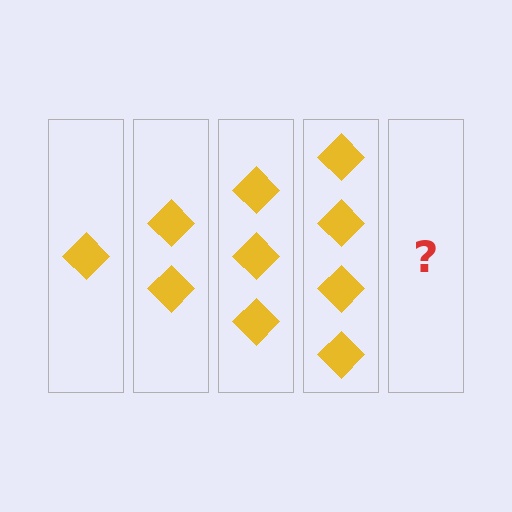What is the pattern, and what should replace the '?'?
The pattern is that each step adds one more diamond. The '?' should be 5 diamonds.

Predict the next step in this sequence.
The next step is 5 diamonds.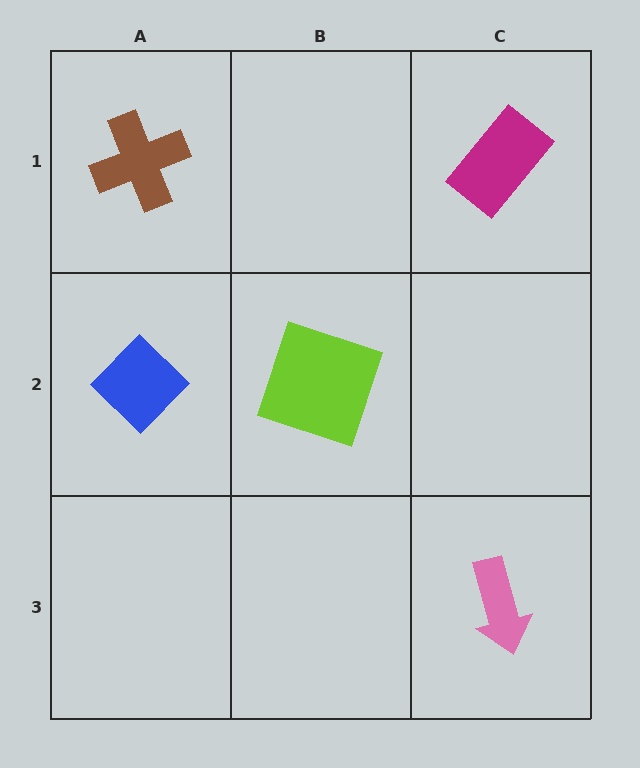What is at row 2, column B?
A lime square.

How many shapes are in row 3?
1 shape.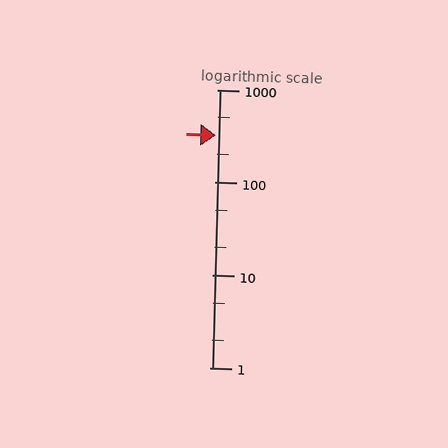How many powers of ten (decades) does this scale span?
The scale spans 3 decades, from 1 to 1000.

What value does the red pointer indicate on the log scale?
The pointer indicates approximately 320.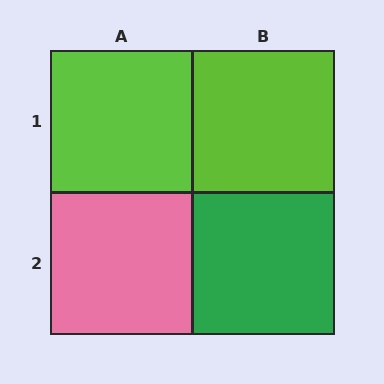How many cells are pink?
1 cell is pink.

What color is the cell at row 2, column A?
Pink.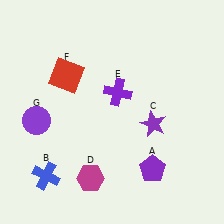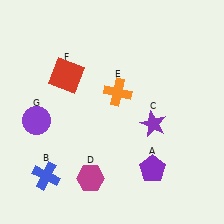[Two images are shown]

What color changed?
The cross (E) changed from purple in Image 1 to orange in Image 2.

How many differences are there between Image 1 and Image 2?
There is 1 difference between the two images.